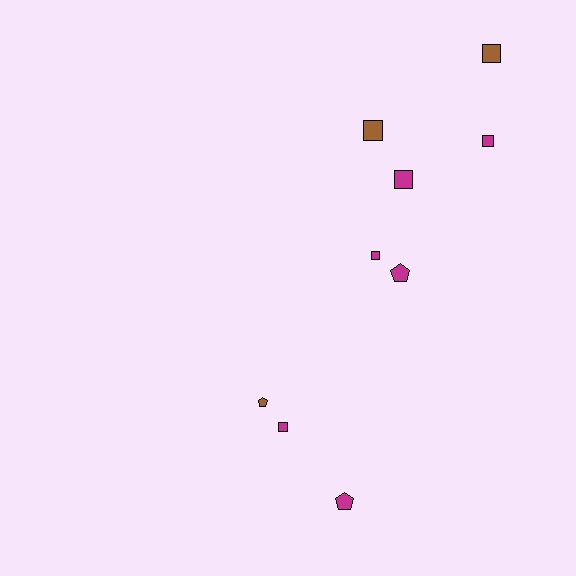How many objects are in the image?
There are 9 objects.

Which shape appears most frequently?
Square, with 6 objects.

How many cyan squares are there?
There are no cyan squares.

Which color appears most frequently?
Magenta, with 6 objects.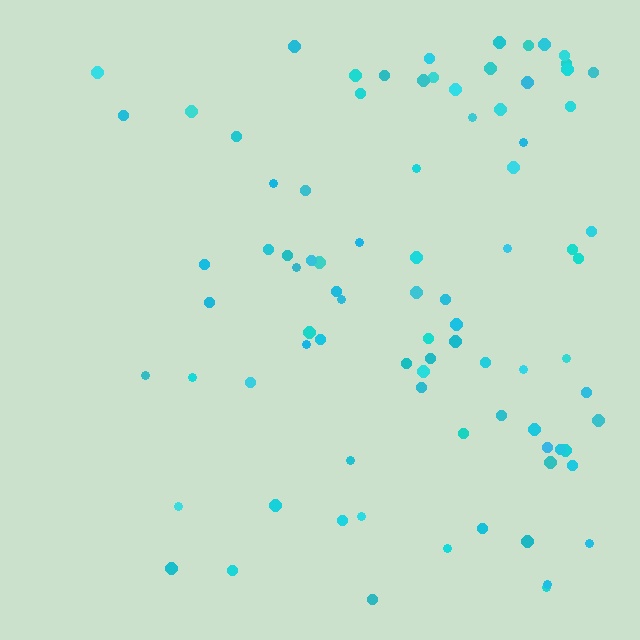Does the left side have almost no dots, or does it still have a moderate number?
Still a moderate number, just noticeably fewer than the right.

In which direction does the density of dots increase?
From left to right, with the right side densest.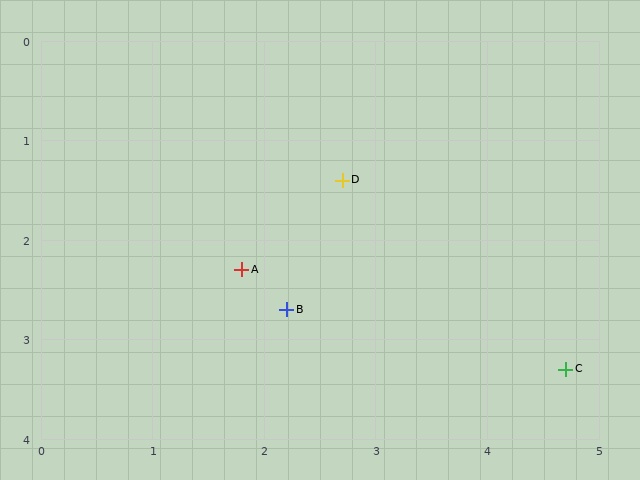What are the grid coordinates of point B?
Point B is at approximately (2.2, 2.7).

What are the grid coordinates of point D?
Point D is at approximately (2.7, 1.4).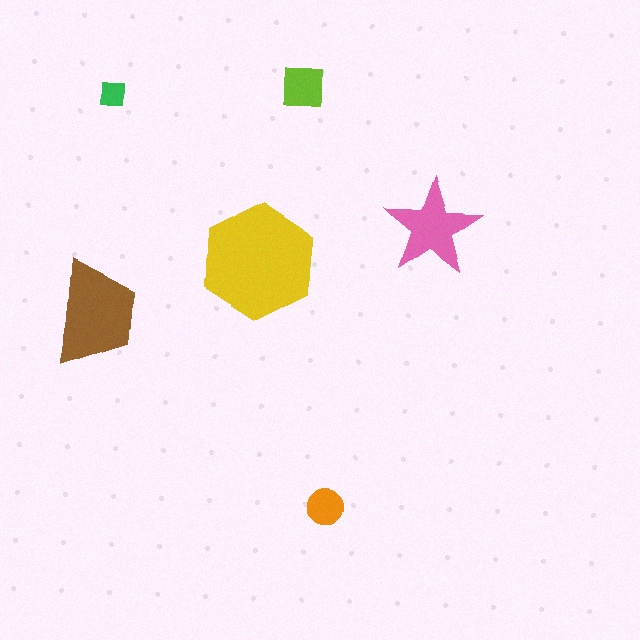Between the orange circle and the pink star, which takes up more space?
The pink star.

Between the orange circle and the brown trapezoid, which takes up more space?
The brown trapezoid.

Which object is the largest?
The yellow hexagon.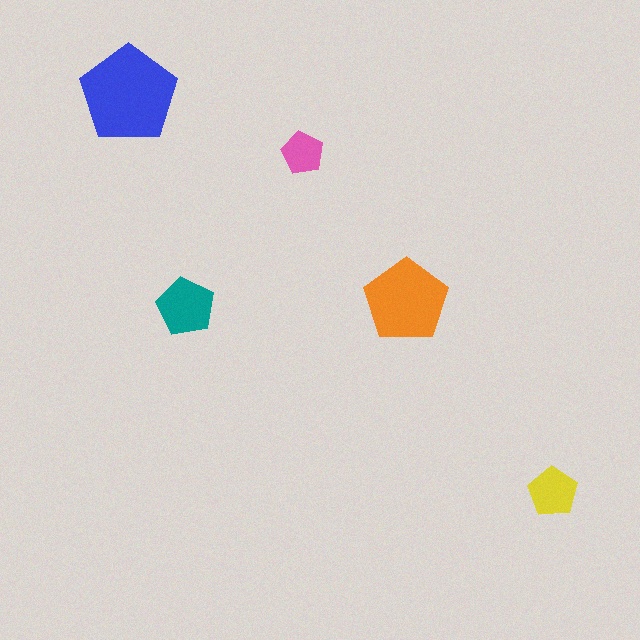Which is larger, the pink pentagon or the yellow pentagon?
The yellow one.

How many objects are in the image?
There are 5 objects in the image.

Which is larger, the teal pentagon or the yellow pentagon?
The teal one.